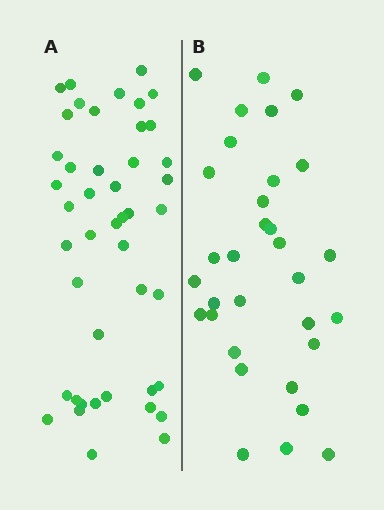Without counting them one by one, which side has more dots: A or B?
Region A (the left region) has more dots.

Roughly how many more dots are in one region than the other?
Region A has approximately 15 more dots than region B.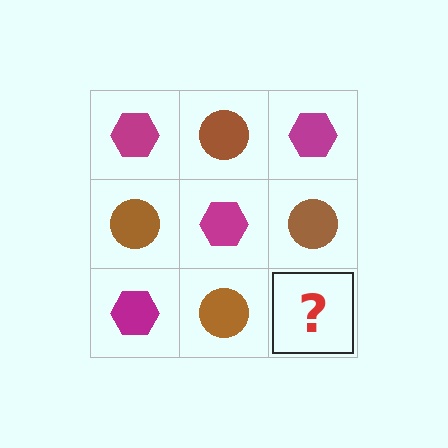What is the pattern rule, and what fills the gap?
The rule is that it alternates magenta hexagon and brown circle in a checkerboard pattern. The gap should be filled with a magenta hexagon.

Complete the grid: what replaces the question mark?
The question mark should be replaced with a magenta hexagon.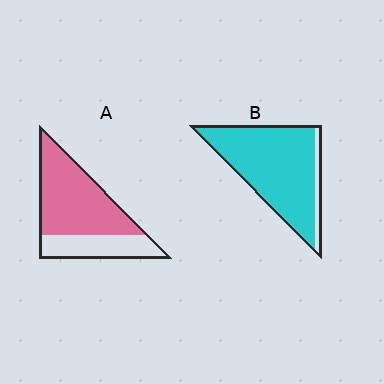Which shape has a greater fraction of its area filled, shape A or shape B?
Shape B.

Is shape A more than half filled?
Yes.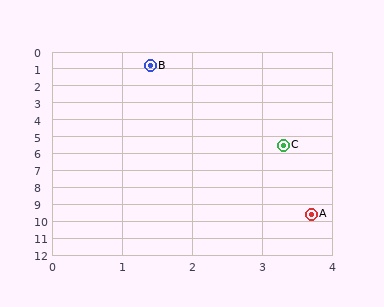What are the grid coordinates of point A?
Point A is at approximately (3.7, 9.6).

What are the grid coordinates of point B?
Point B is at approximately (1.4, 0.8).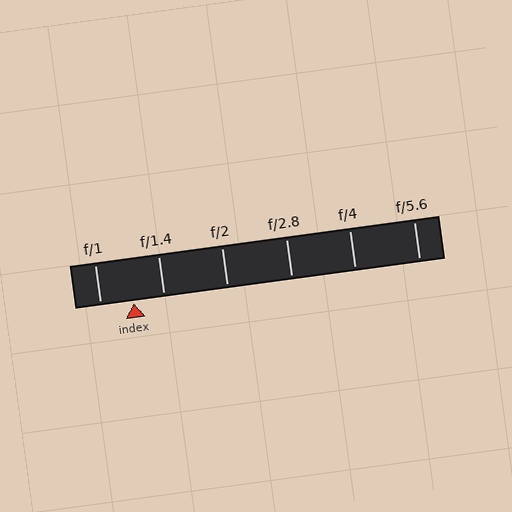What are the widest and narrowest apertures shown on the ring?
The widest aperture shown is f/1 and the narrowest is f/5.6.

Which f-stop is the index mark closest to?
The index mark is closest to f/1.4.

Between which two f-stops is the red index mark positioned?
The index mark is between f/1 and f/1.4.